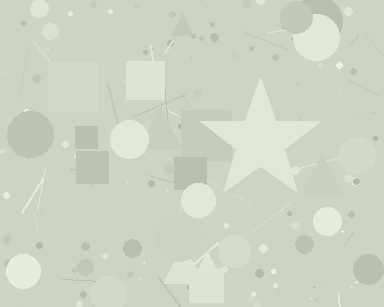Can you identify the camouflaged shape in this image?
The camouflaged shape is a star.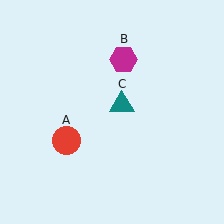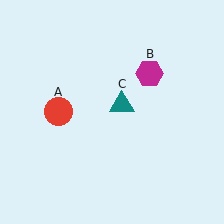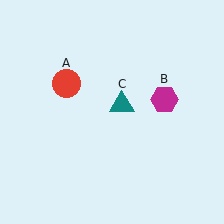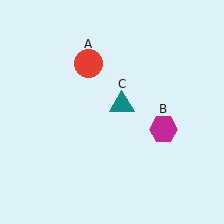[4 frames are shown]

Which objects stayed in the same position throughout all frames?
Teal triangle (object C) remained stationary.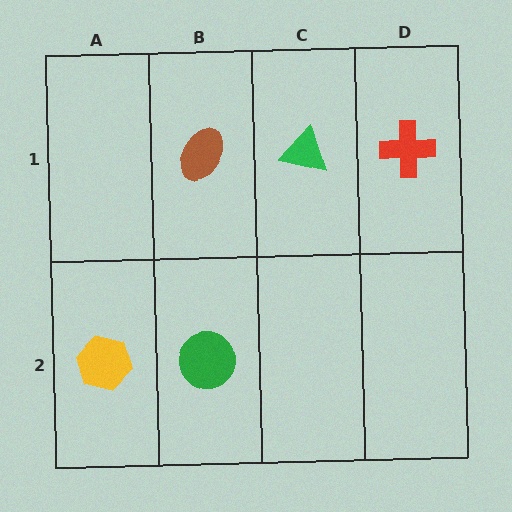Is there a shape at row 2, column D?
No, that cell is empty.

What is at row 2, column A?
A yellow hexagon.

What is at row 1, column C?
A green triangle.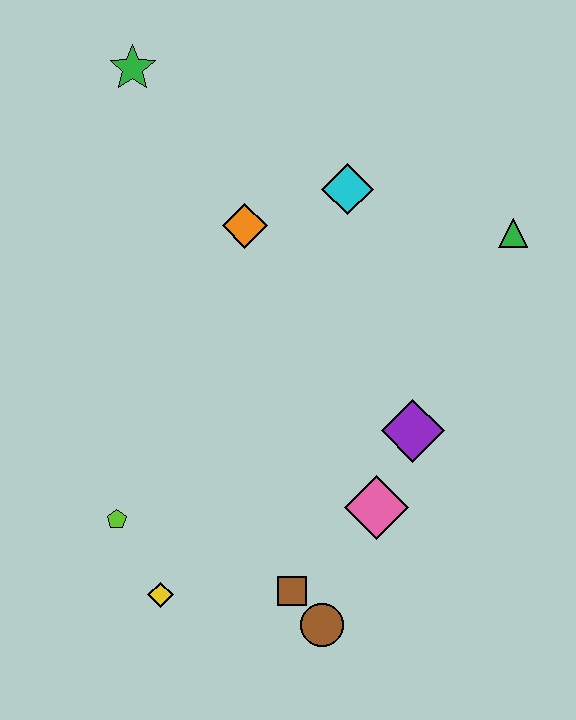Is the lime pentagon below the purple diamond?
Yes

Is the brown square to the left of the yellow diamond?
No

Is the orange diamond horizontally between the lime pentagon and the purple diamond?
Yes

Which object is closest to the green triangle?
The cyan diamond is closest to the green triangle.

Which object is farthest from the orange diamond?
The brown circle is farthest from the orange diamond.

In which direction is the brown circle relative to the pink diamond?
The brown circle is below the pink diamond.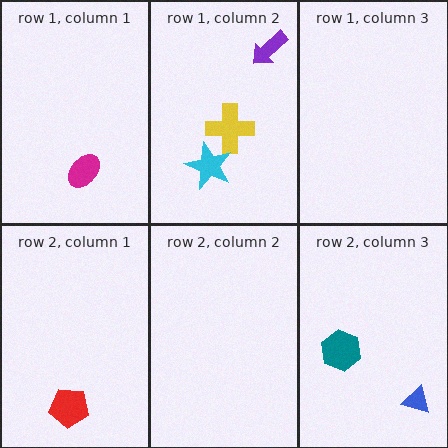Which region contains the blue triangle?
The row 2, column 3 region.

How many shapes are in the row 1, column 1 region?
1.